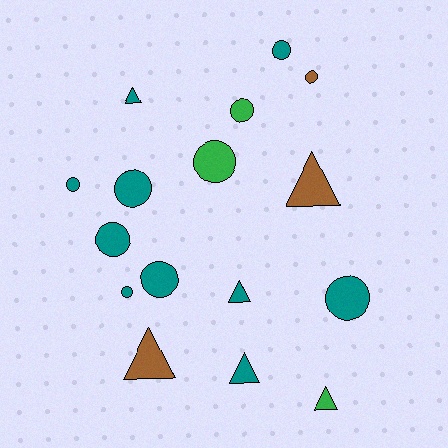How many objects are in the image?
There are 16 objects.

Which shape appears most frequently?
Circle, with 10 objects.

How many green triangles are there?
There is 1 green triangle.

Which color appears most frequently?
Teal, with 10 objects.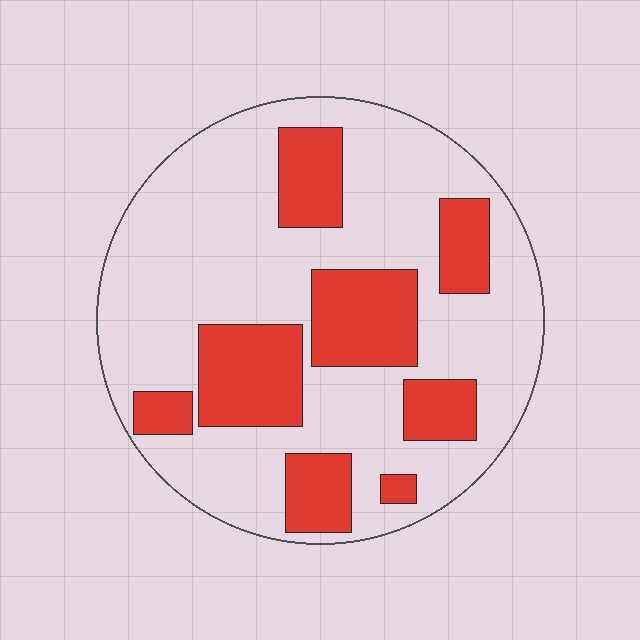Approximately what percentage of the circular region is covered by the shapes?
Approximately 30%.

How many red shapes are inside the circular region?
8.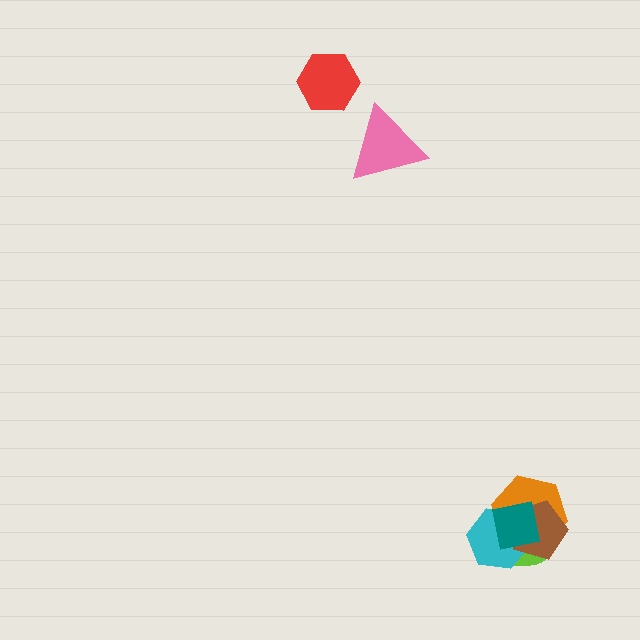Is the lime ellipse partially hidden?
Yes, it is partially covered by another shape.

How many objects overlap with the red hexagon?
0 objects overlap with the red hexagon.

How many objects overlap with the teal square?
4 objects overlap with the teal square.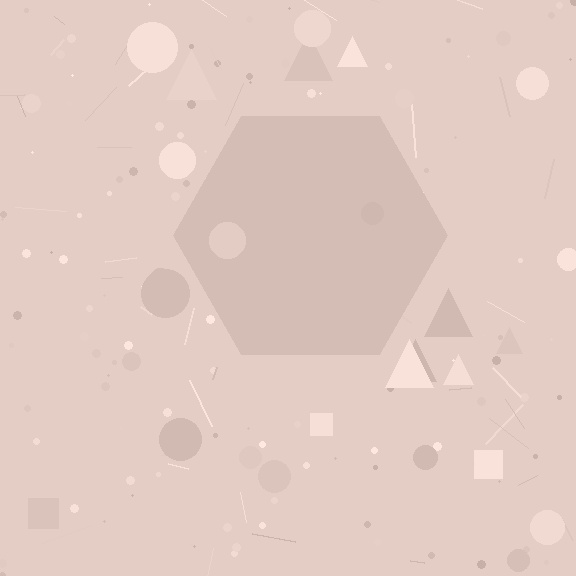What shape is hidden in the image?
A hexagon is hidden in the image.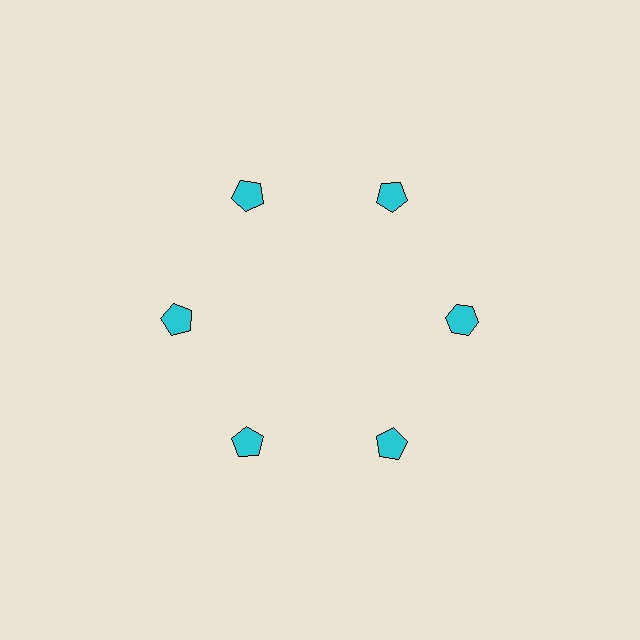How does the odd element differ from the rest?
It has a different shape: hexagon instead of pentagon.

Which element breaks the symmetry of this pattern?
The cyan hexagon at roughly the 3 o'clock position breaks the symmetry. All other shapes are cyan pentagons.